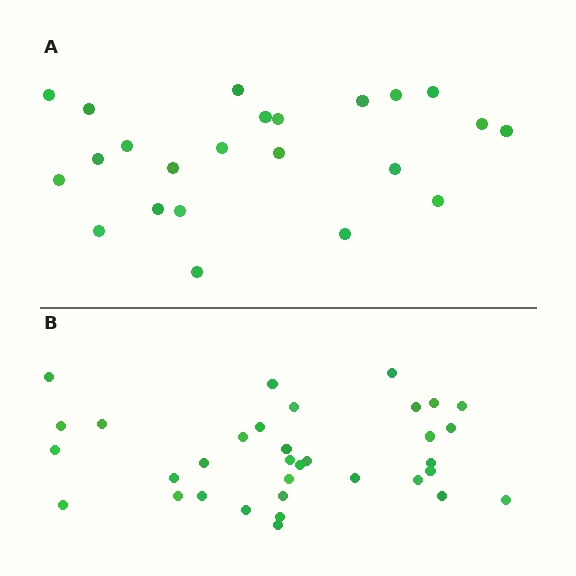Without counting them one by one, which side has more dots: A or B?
Region B (the bottom region) has more dots.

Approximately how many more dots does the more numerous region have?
Region B has roughly 12 or so more dots than region A.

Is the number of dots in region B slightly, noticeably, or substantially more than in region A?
Region B has substantially more. The ratio is roughly 1.5 to 1.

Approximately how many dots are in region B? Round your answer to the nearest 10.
About 30 dots. (The exact count is 34, which rounds to 30.)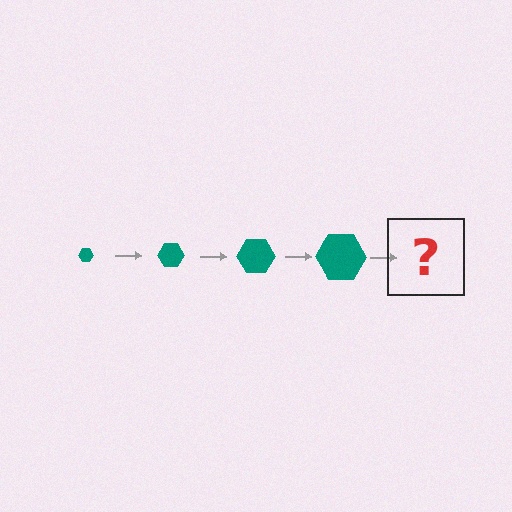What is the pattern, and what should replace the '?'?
The pattern is that the hexagon gets progressively larger each step. The '?' should be a teal hexagon, larger than the previous one.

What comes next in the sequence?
The next element should be a teal hexagon, larger than the previous one.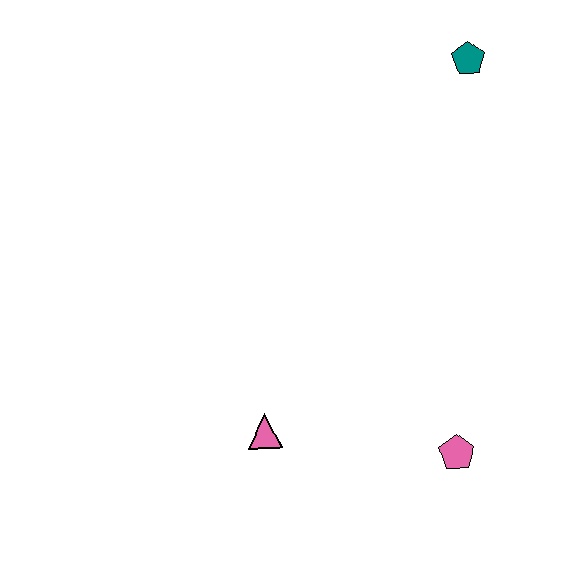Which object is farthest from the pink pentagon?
The teal pentagon is farthest from the pink pentagon.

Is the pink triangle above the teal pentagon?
No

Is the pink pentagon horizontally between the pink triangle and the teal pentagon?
Yes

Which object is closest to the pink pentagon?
The pink triangle is closest to the pink pentagon.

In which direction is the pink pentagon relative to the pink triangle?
The pink pentagon is to the right of the pink triangle.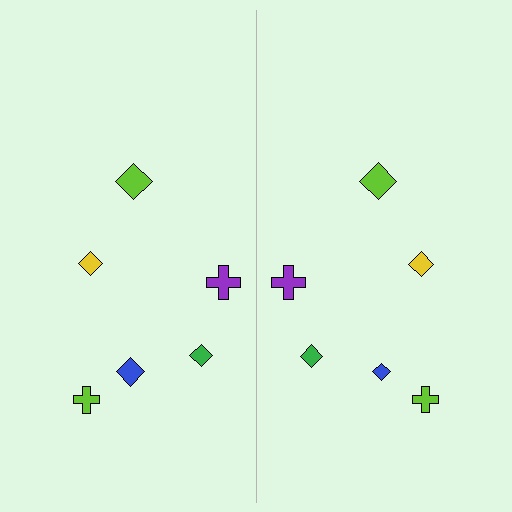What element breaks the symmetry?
The blue diamond on the right side has a different size than its mirror counterpart.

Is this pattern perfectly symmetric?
No, the pattern is not perfectly symmetric. The blue diamond on the right side has a different size than its mirror counterpart.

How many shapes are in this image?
There are 12 shapes in this image.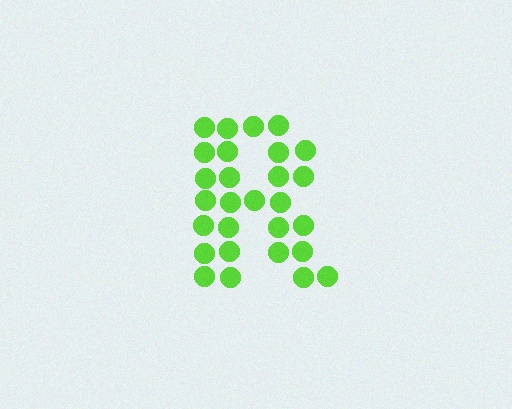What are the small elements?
The small elements are circles.